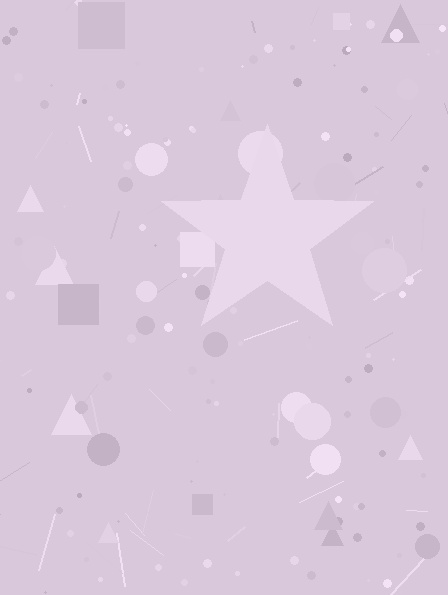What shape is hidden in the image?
A star is hidden in the image.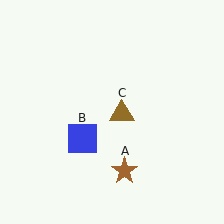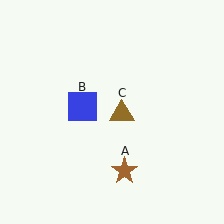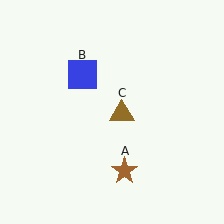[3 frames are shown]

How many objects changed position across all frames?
1 object changed position: blue square (object B).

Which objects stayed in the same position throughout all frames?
Brown star (object A) and brown triangle (object C) remained stationary.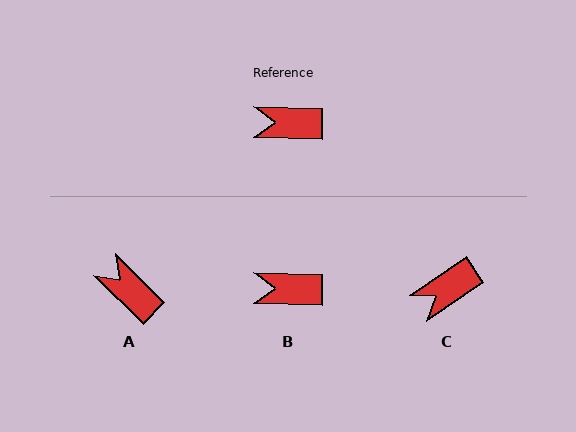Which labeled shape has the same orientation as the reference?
B.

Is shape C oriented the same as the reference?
No, it is off by about 35 degrees.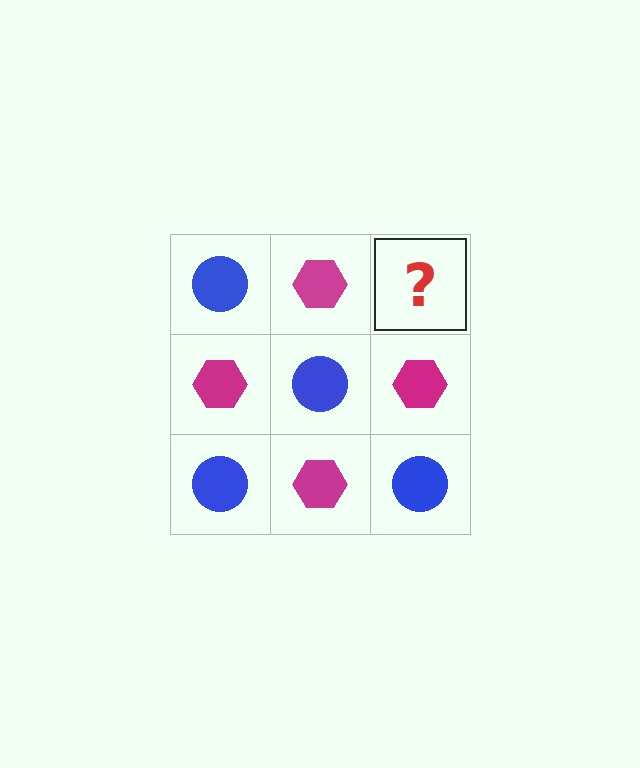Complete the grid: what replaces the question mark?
The question mark should be replaced with a blue circle.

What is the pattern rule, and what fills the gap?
The rule is that it alternates blue circle and magenta hexagon in a checkerboard pattern. The gap should be filled with a blue circle.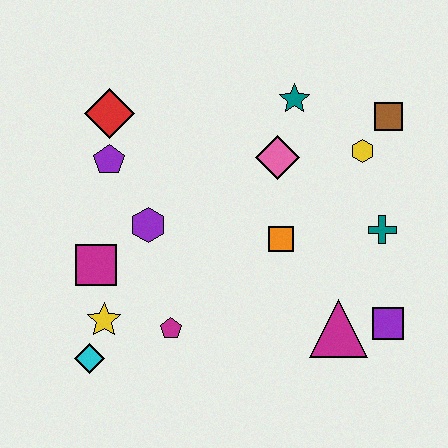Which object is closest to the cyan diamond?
The yellow star is closest to the cyan diamond.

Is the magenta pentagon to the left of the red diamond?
No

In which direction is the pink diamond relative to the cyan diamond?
The pink diamond is above the cyan diamond.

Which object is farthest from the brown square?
The cyan diamond is farthest from the brown square.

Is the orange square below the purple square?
No